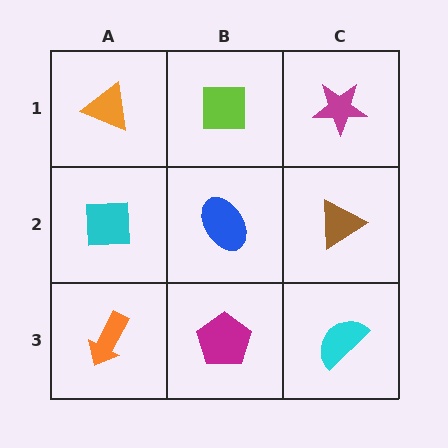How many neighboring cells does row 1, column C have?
2.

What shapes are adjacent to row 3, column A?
A cyan square (row 2, column A), a magenta pentagon (row 3, column B).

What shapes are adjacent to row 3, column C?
A brown triangle (row 2, column C), a magenta pentagon (row 3, column B).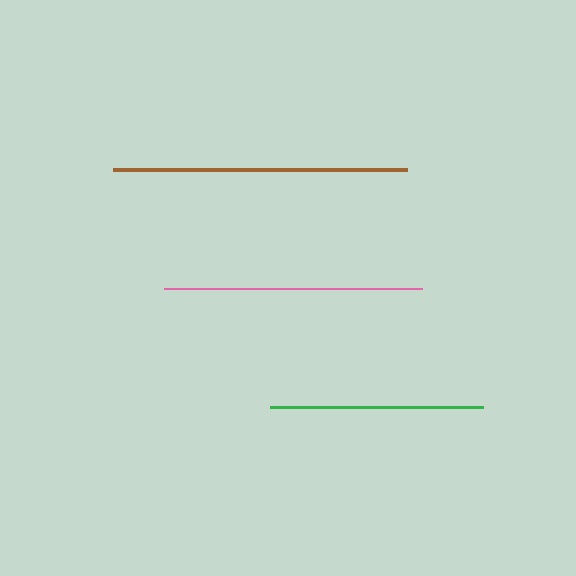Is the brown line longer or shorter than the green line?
The brown line is longer than the green line.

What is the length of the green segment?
The green segment is approximately 213 pixels long.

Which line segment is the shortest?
The green line is the shortest at approximately 213 pixels.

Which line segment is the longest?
The brown line is the longest at approximately 294 pixels.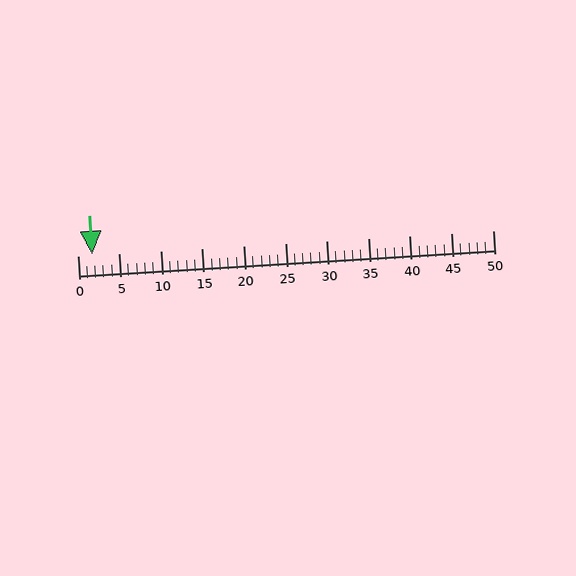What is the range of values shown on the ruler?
The ruler shows values from 0 to 50.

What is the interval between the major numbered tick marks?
The major tick marks are spaced 5 units apart.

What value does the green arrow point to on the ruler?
The green arrow points to approximately 2.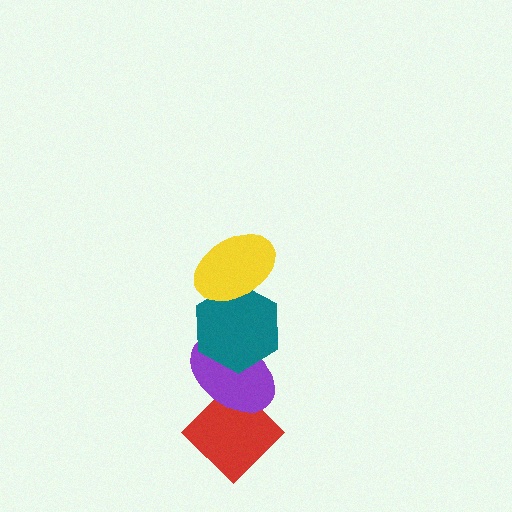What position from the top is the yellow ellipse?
The yellow ellipse is 1st from the top.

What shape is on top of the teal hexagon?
The yellow ellipse is on top of the teal hexagon.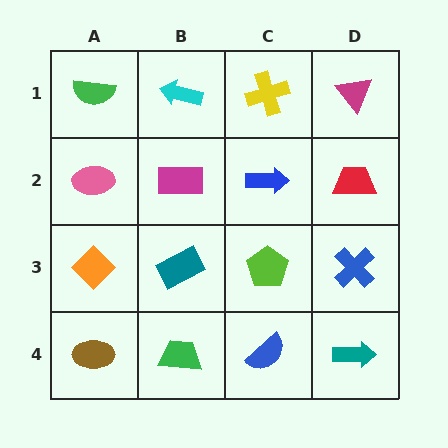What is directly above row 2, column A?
A green semicircle.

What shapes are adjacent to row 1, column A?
A pink ellipse (row 2, column A), a cyan arrow (row 1, column B).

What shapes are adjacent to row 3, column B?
A magenta rectangle (row 2, column B), a green trapezoid (row 4, column B), an orange diamond (row 3, column A), a lime pentagon (row 3, column C).